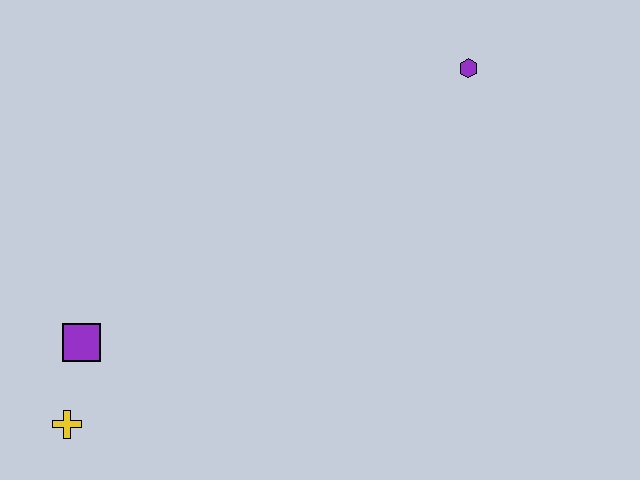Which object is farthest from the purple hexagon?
The yellow cross is farthest from the purple hexagon.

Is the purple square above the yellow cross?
Yes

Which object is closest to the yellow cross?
The purple square is closest to the yellow cross.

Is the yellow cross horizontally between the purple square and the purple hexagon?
No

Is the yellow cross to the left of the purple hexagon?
Yes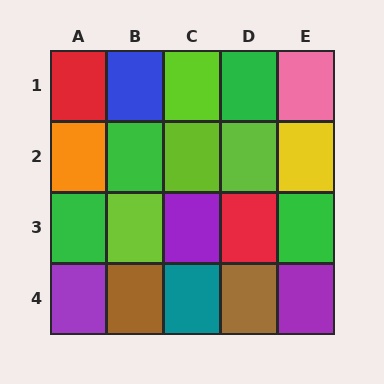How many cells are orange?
1 cell is orange.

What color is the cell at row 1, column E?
Pink.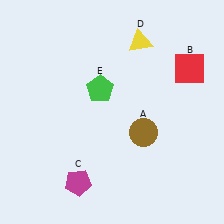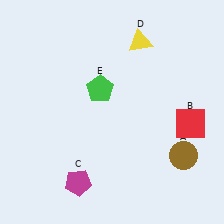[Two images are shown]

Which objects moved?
The objects that moved are: the brown circle (A), the red square (B).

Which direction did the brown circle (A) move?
The brown circle (A) moved right.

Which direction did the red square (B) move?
The red square (B) moved down.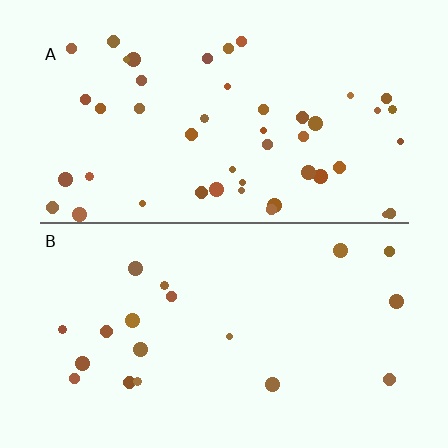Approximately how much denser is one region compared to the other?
Approximately 2.5× — region A over region B.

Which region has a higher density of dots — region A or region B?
A (the top).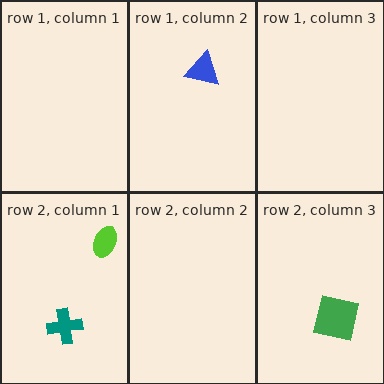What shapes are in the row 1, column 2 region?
The blue triangle.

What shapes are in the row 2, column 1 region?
The lime ellipse, the teal cross.